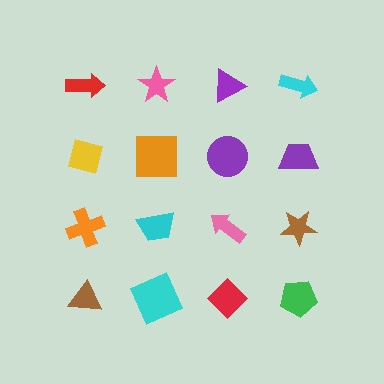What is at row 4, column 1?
A brown triangle.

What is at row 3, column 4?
A brown star.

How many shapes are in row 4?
4 shapes.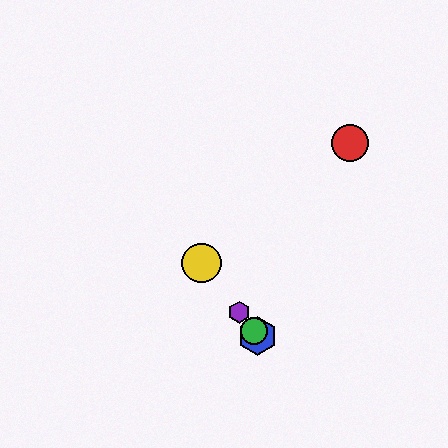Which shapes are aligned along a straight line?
The blue hexagon, the green circle, the yellow circle, the purple hexagon are aligned along a straight line.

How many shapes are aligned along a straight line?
4 shapes (the blue hexagon, the green circle, the yellow circle, the purple hexagon) are aligned along a straight line.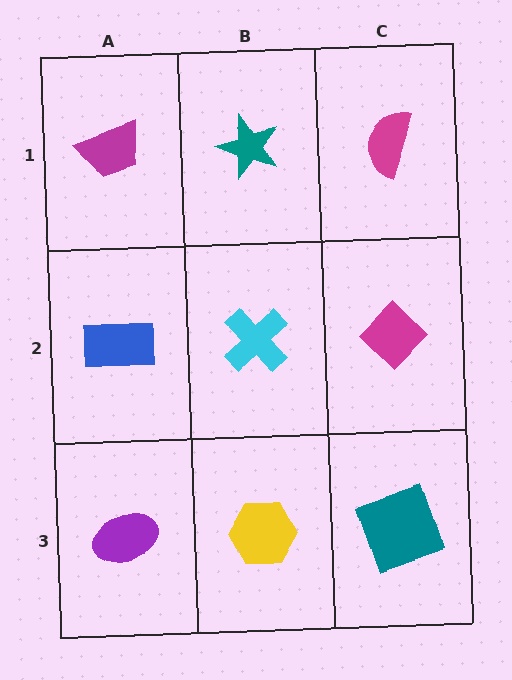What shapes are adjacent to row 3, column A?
A blue rectangle (row 2, column A), a yellow hexagon (row 3, column B).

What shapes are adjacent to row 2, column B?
A teal star (row 1, column B), a yellow hexagon (row 3, column B), a blue rectangle (row 2, column A), a magenta diamond (row 2, column C).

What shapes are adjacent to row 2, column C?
A magenta semicircle (row 1, column C), a teal square (row 3, column C), a cyan cross (row 2, column B).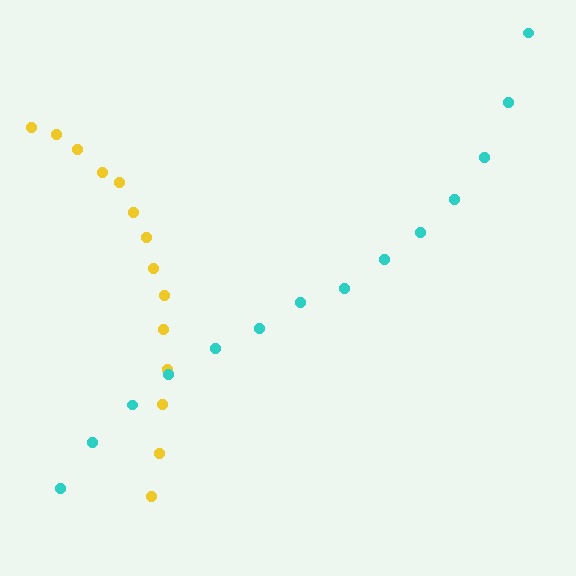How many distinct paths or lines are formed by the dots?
There are 2 distinct paths.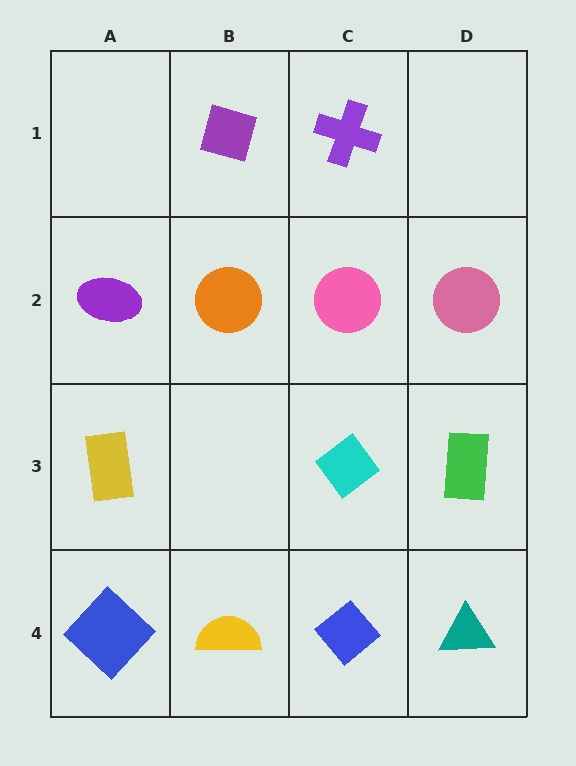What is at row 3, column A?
A yellow rectangle.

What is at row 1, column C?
A purple cross.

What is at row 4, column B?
A yellow semicircle.